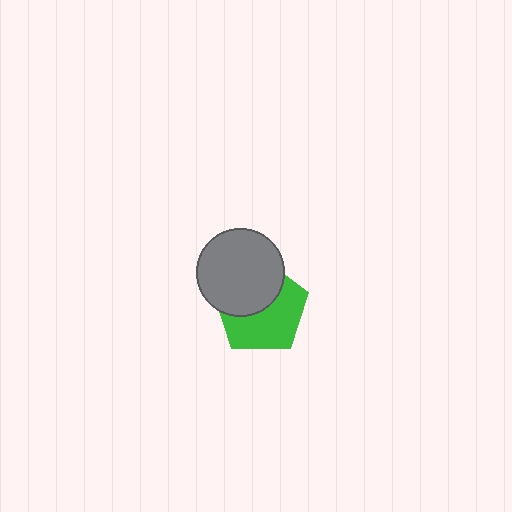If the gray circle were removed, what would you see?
You would see the complete green pentagon.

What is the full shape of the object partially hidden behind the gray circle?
The partially hidden object is a green pentagon.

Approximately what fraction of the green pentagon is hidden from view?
Roughly 44% of the green pentagon is hidden behind the gray circle.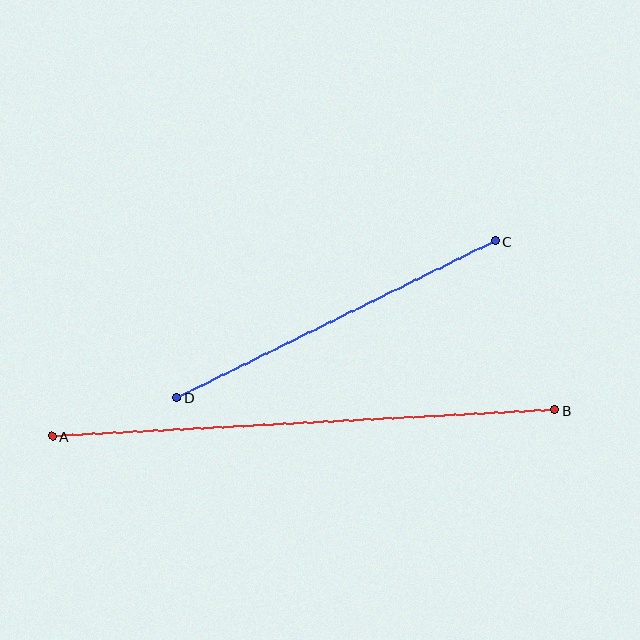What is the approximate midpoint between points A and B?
The midpoint is at approximately (304, 423) pixels.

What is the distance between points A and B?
The distance is approximately 503 pixels.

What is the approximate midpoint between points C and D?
The midpoint is at approximately (336, 319) pixels.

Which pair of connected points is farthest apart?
Points A and B are farthest apart.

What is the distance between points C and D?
The distance is approximately 355 pixels.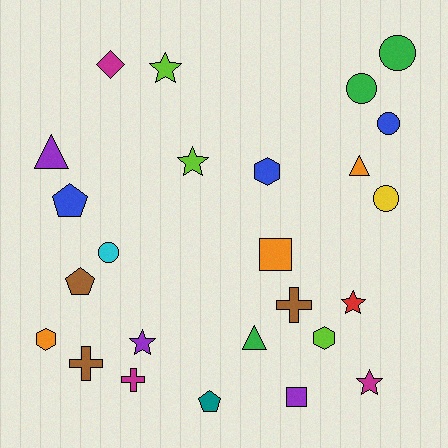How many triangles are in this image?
There are 3 triangles.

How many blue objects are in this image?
There are 3 blue objects.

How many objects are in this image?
There are 25 objects.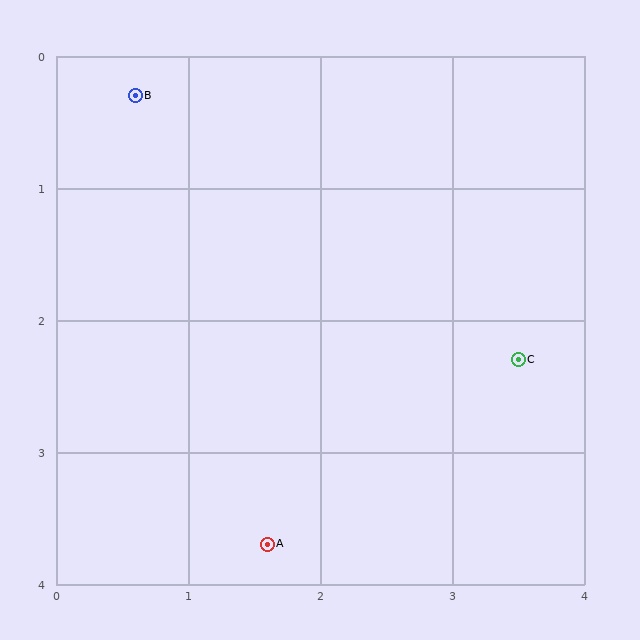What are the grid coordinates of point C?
Point C is at approximately (3.5, 2.3).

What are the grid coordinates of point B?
Point B is at approximately (0.6, 0.3).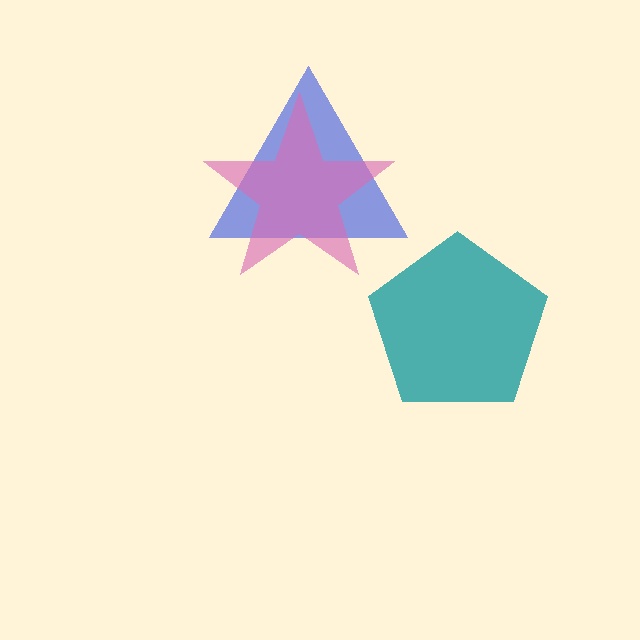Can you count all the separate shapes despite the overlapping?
Yes, there are 3 separate shapes.